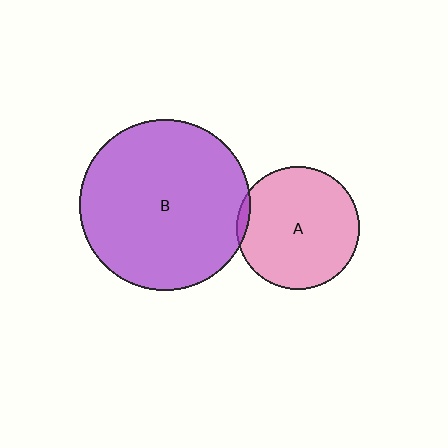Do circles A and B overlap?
Yes.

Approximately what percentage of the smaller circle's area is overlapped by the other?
Approximately 5%.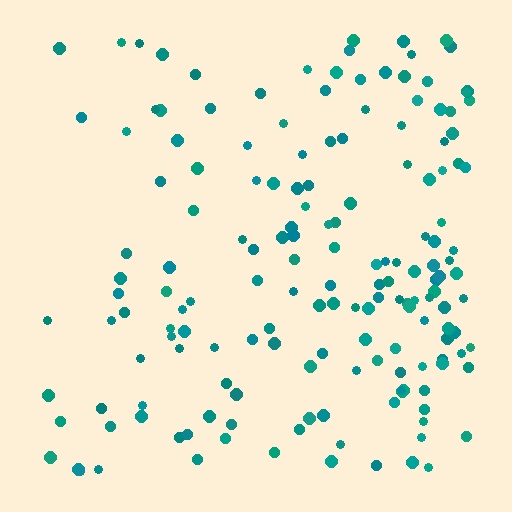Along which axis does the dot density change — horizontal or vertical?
Horizontal.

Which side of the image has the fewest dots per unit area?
The left.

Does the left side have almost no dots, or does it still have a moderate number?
Still a moderate number, just noticeably fewer than the right.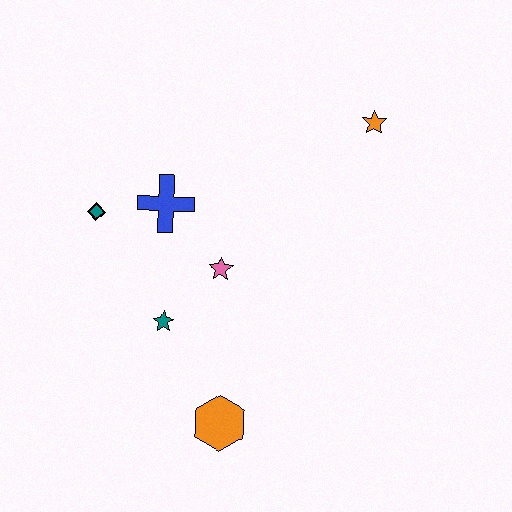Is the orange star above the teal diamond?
Yes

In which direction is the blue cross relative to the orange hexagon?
The blue cross is above the orange hexagon.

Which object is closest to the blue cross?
The teal diamond is closest to the blue cross.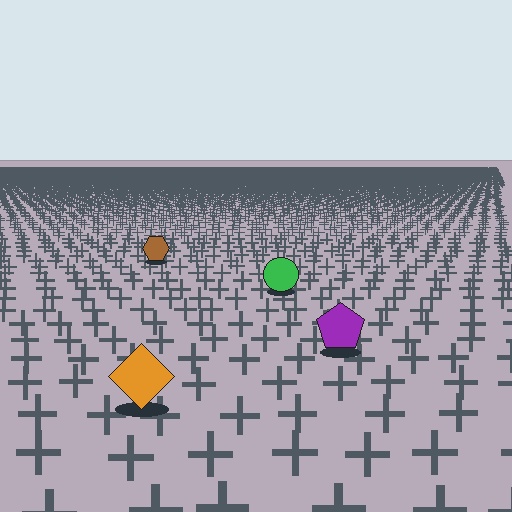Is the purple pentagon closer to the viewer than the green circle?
Yes. The purple pentagon is closer — you can tell from the texture gradient: the ground texture is coarser near it.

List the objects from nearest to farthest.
From nearest to farthest: the orange diamond, the purple pentagon, the green circle, the brown hexagon.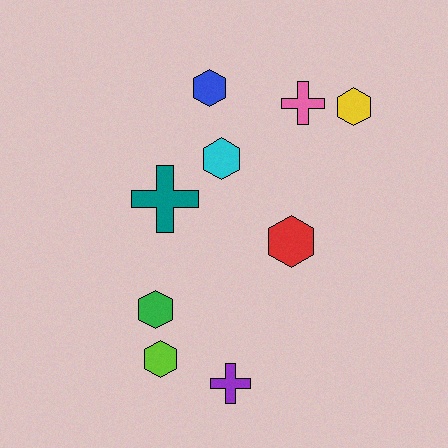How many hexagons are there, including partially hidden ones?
There are 6 hexagons.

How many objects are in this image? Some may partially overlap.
There are 9 objects.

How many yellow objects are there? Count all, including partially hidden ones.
There is 1 yellow object.